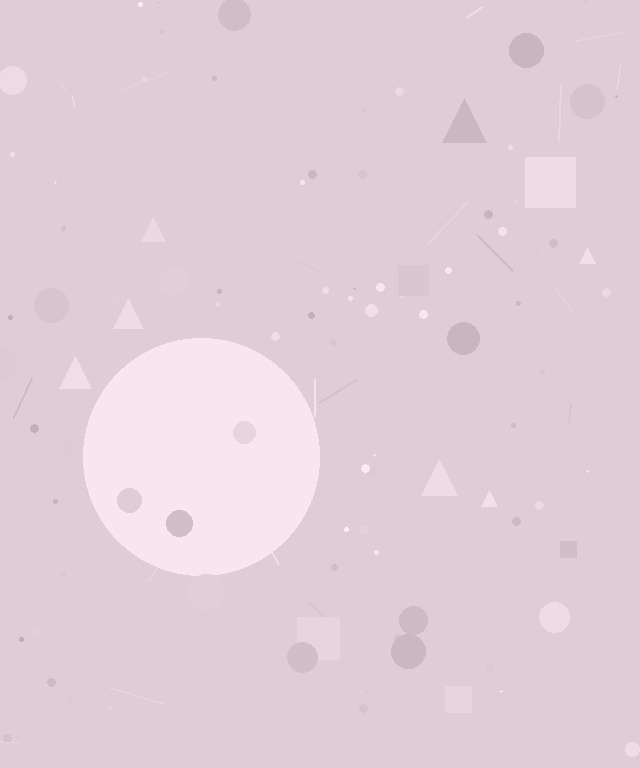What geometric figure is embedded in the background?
A circle is embedded in the background.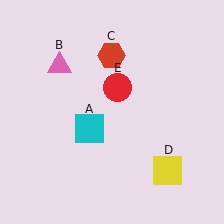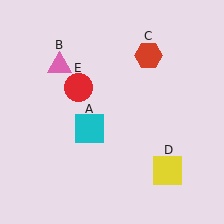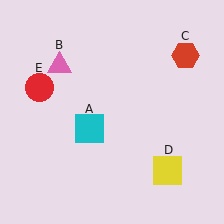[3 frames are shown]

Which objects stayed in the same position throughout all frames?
Cyan square (object A) and pink triangle (object B) and yellow square (object D) remained stationary.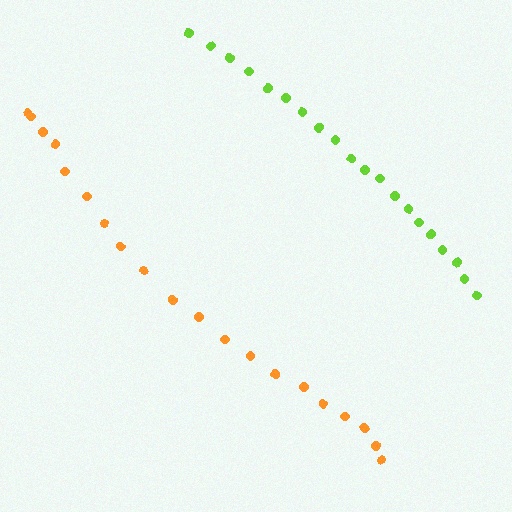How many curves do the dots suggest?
There are 2 distinct paths.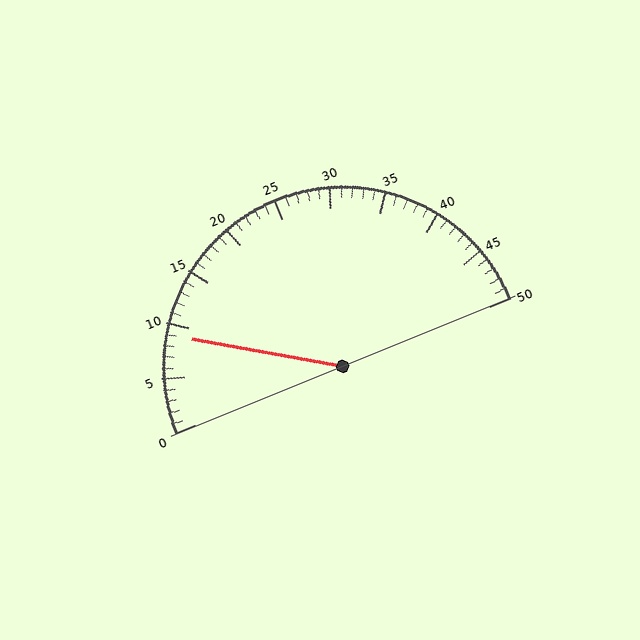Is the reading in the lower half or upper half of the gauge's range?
The reading is in the lower half of the range (0 to 50).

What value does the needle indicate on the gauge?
The needle indicates approximately 9.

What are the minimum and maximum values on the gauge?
The gauge ranges from 0 to 50.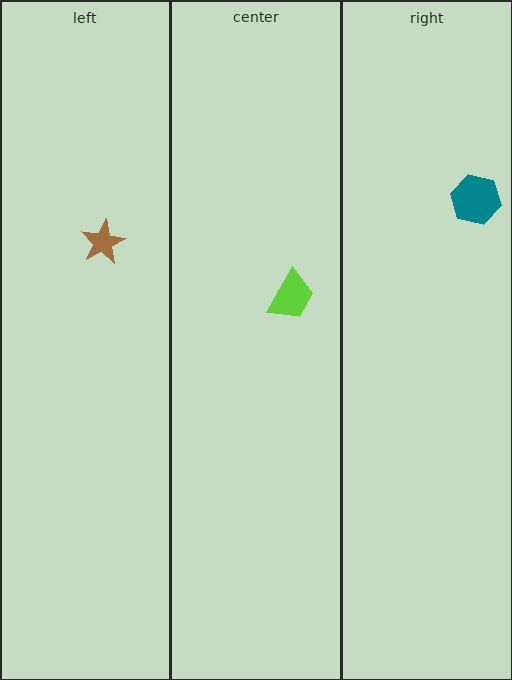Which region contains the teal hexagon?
The right region.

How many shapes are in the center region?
1.